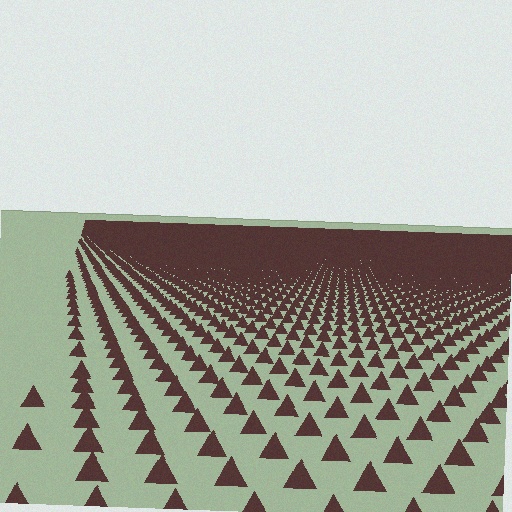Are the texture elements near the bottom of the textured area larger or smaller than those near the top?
Larger. Near the bottom, elements are closer to the viewer and appear at a bigger on-screen size.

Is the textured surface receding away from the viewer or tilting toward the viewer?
The surface is receding away from the viewer. Texture elements get smaller and denser toward the top.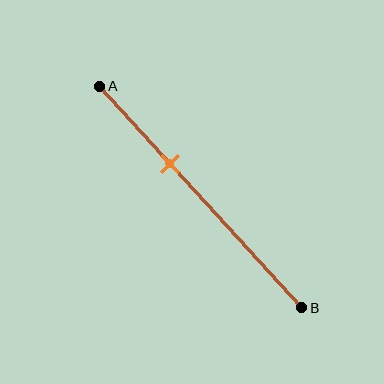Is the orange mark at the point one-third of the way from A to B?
Yes, the mark is approximately at the one-third point.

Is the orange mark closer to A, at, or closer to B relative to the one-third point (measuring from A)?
The orange mark is approximately at the one-third point of segment AB.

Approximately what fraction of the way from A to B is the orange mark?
The orange mark is approximately 35% of the way from A to B.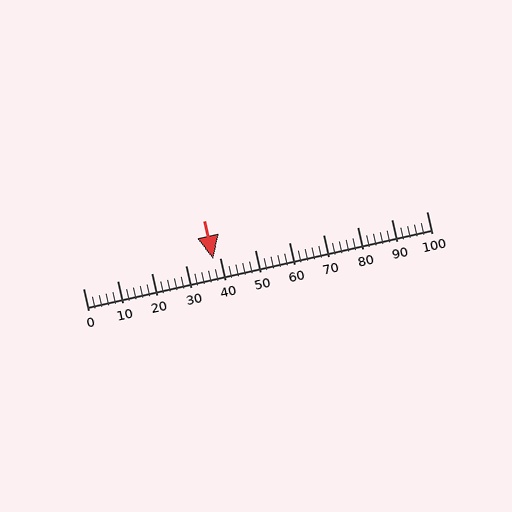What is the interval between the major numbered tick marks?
The major tick marks are spaced 10 units apart.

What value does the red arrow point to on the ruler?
The red arrow points to approximately 38.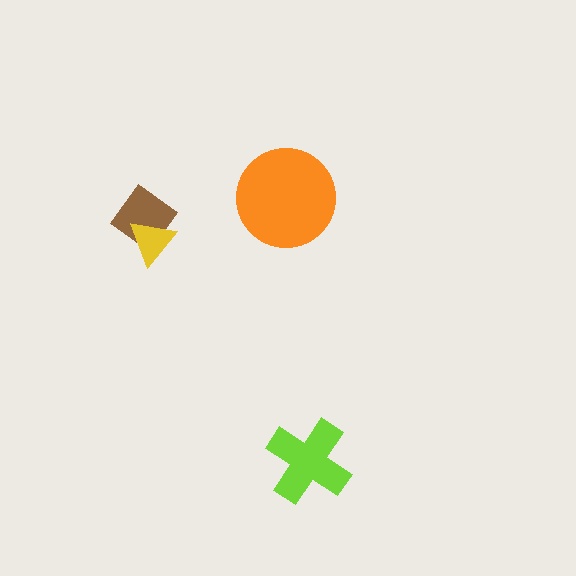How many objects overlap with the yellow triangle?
1 object overlaps with the yellow triangle.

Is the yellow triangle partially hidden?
No, no other shape covers it.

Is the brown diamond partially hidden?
Yes, it is partially covered by another shape.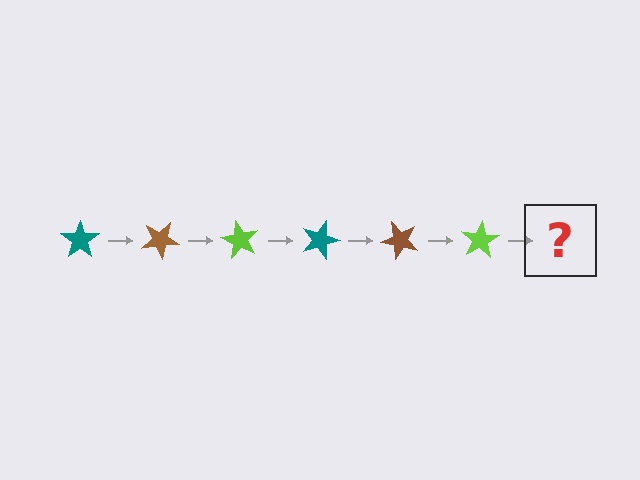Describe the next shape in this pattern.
It should be a teal star, rotated 180 degrees from the start.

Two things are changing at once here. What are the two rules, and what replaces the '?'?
The two rules are that it rotates 30 degrees each step and the color cycles through teal, brown, and lime. The '?' should be a teal star, rotated 180 degrees from the start.